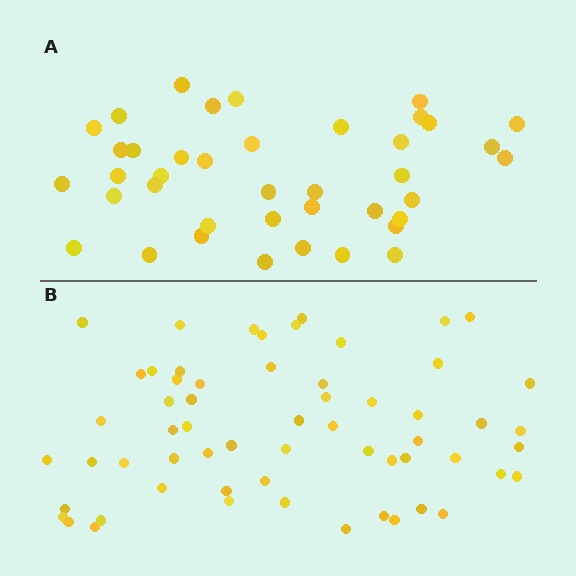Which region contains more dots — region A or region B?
Region B (the bottom region) has more dots.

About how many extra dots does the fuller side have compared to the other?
Region B has approximately 20 more dots than region A.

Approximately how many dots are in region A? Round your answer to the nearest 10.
About 40 dots.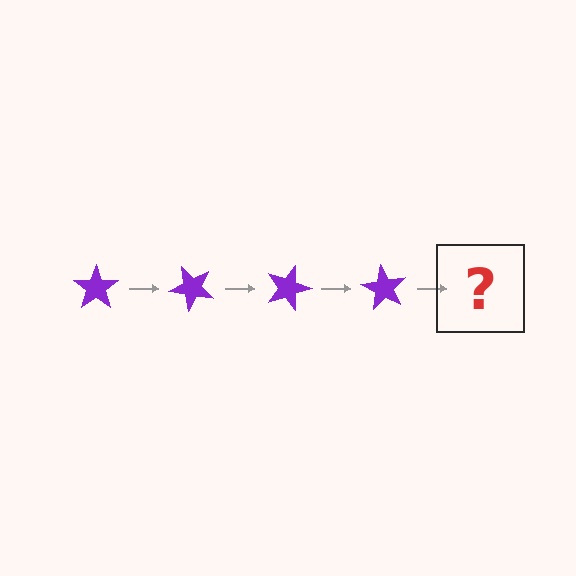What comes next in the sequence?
The next element should be a purple star rotated 180 degrees.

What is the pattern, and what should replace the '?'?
The pattern is that the star rotates 45 degrees each step. The '?' should be a purple star rotated 180 degrees.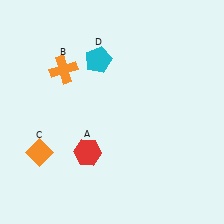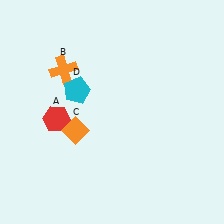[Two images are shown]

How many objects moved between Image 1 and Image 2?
3 objects moved between the two images.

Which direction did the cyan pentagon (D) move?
The cyan pentagon (D) moved down.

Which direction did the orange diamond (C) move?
The orange diamond (C) moved right.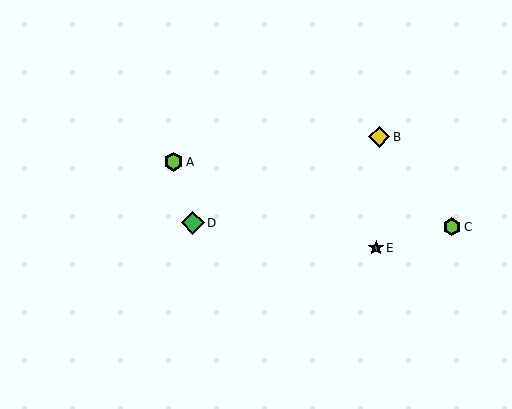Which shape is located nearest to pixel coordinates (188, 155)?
The lime hexagon (labeled A) at (173, 162) is nearest to that location.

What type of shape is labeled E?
Shape E is a teal star.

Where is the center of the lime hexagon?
The center of the lime hexagon is at (173, 162).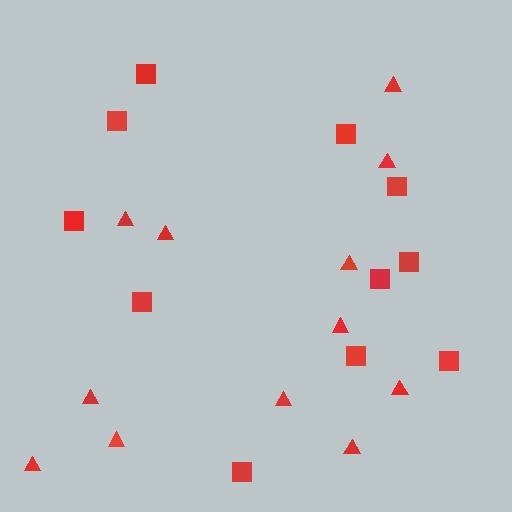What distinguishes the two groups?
There are 2 groups: one group of squares (11) and one group of triangles (12).